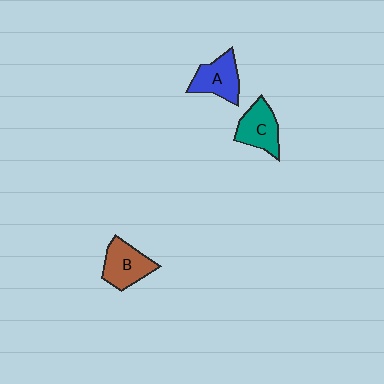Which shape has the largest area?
Shape B (brown).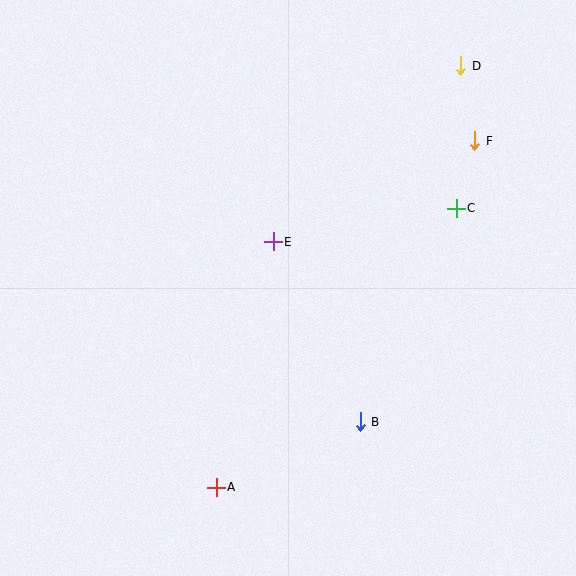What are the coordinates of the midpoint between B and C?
The midpoint between B and C is at (408, 315).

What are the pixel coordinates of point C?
Point C is at (456, 208).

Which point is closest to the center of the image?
Point E at (273, 242) is closest to the center.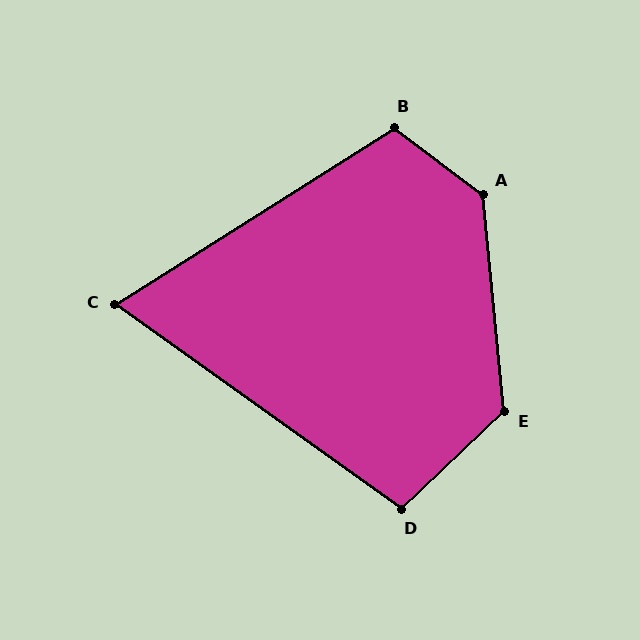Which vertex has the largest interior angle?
A, at approximately 132 degrees.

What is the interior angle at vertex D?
Approximately 101 degrees (obtuse).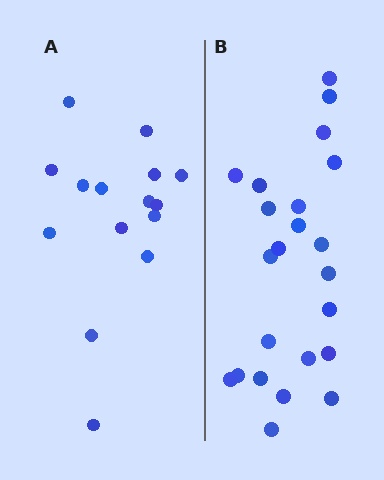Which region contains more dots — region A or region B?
Region B (the right region) has more dots.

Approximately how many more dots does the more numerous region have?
Region B has roughly 8 or so more dots than region A.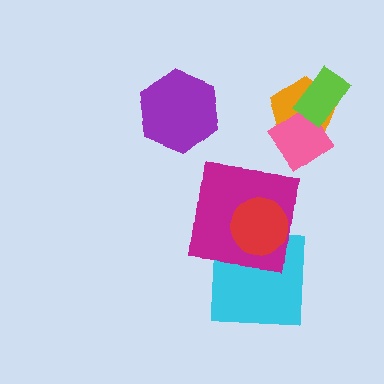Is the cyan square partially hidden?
Yes, it is partially covered by another shape.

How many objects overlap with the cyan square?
2 objects overlap with the cyan square.